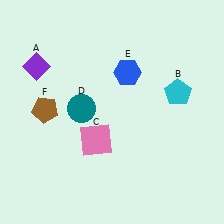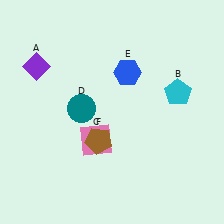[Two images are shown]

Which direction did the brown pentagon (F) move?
The brown pentagon (F) moved right.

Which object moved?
The brown pentagon (F) moved right.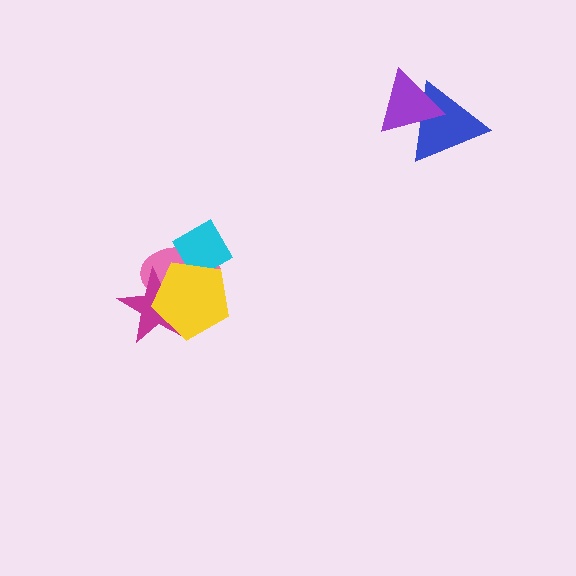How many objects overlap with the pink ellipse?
3 objects overlap with the pink ellipse.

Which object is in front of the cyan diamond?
The yellow pentagon is in front of the cyan diamond.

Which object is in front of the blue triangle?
The purple triangle is in front of the blue triangle.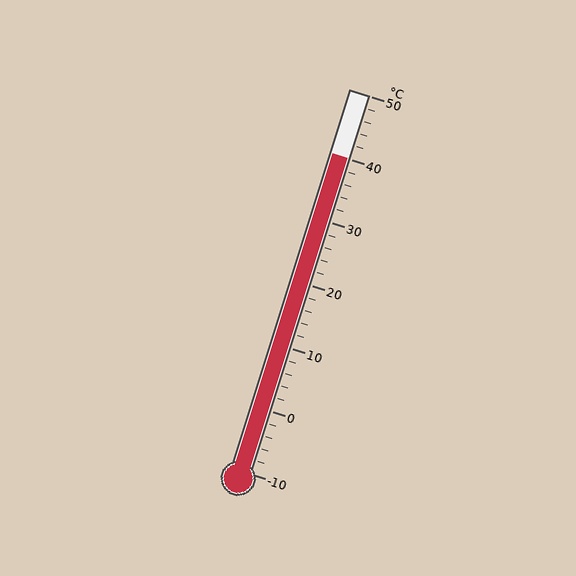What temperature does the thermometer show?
The thermometer shows approximately 40°C.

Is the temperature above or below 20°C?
The temperature is above 20°C.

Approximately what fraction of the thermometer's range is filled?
The thermometer is filled to approximately 85% of its range.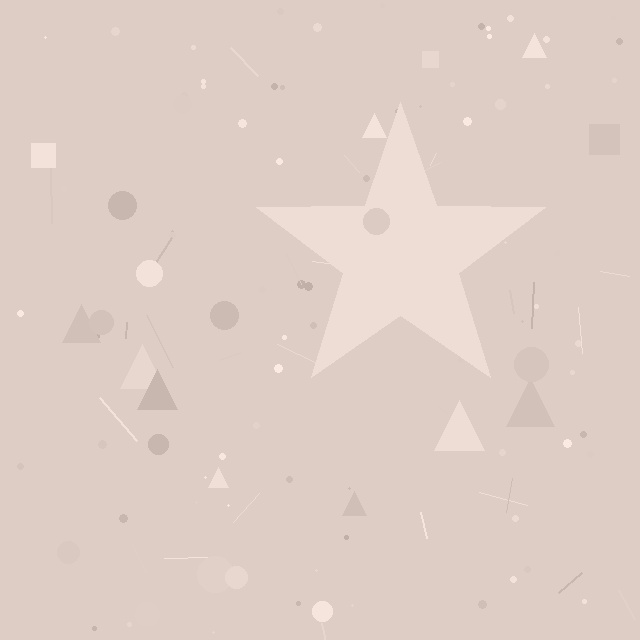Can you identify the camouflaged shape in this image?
The camouflaged shape is a star.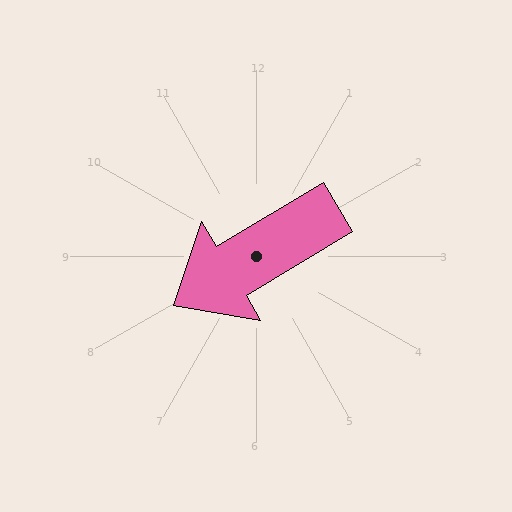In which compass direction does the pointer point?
Southwest.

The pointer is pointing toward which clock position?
Roughly 8 o'clock.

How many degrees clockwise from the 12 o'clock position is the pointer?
Approximately 239 degrees.